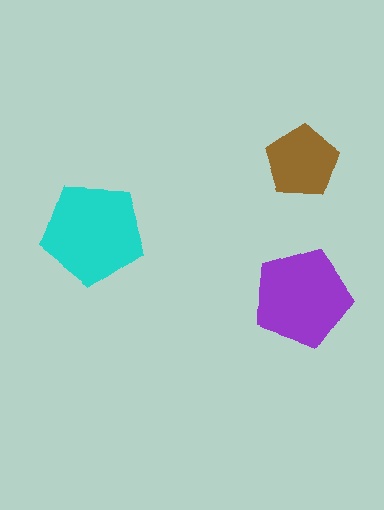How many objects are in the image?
There are 3 objects in the image.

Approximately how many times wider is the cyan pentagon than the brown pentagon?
About 1.5 times wider.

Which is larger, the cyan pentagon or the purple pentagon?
The cyan one.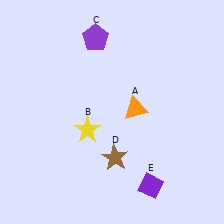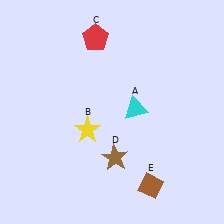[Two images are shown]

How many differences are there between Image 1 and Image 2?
There are 3 differences between the two images.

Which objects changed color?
A changed from orange to cyan. C changed from purple to red. E changed from purple to brown.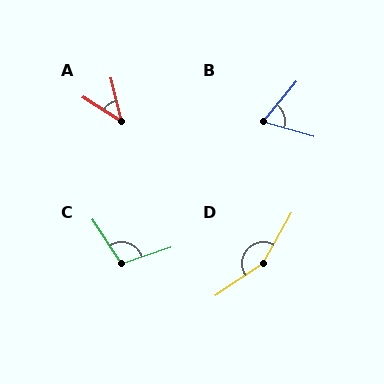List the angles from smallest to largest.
A (44°), B (66°), C (105°), D (153°).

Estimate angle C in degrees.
Approximately 105 degrees.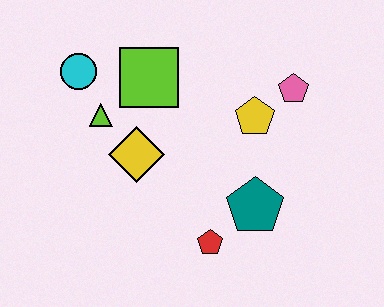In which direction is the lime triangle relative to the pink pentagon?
The lime triangle is to the left of the pink pentagon.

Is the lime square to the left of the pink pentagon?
Yes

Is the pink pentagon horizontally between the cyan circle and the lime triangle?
No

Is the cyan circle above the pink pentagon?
Yes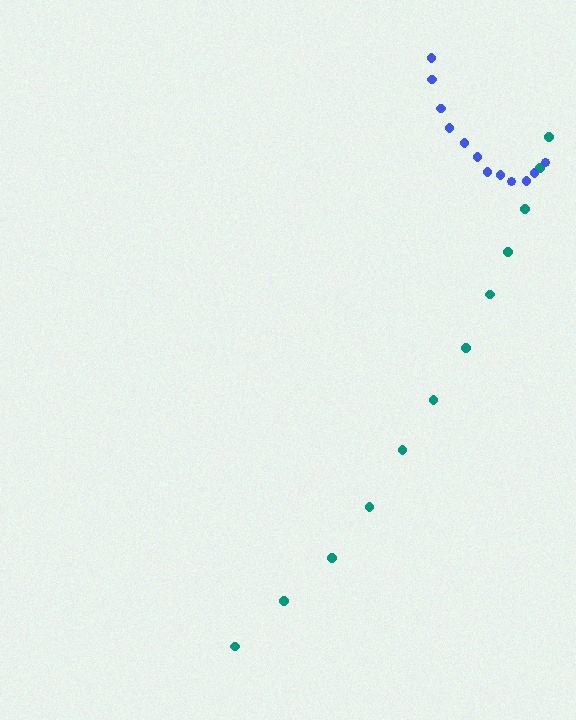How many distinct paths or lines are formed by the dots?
There are 2 distinct paths.